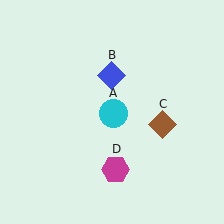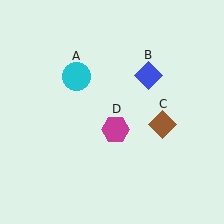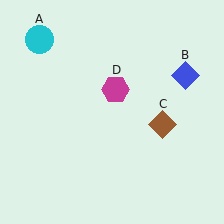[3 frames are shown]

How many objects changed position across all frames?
3 objects changed position: cyan circle (object A), blue diamond (object B), magenta hexagon (object D).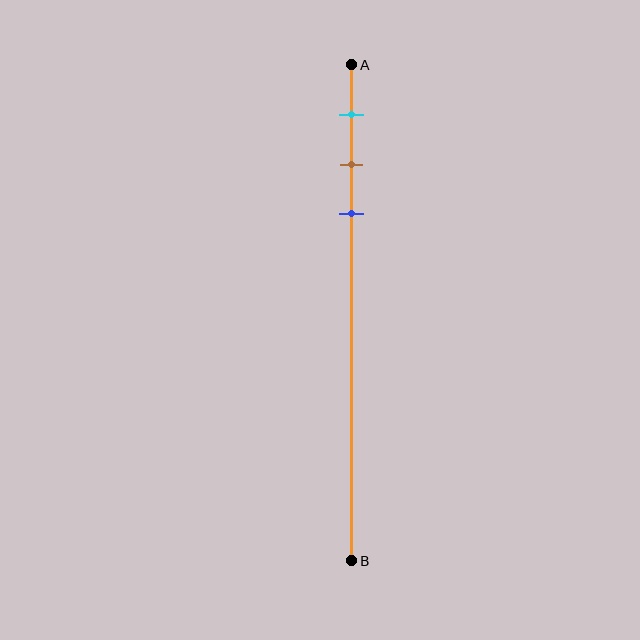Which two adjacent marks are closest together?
The brown and blue marks are the closest adjacent pair.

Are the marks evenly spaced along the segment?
Yes, the marks are approximately evenly spaced.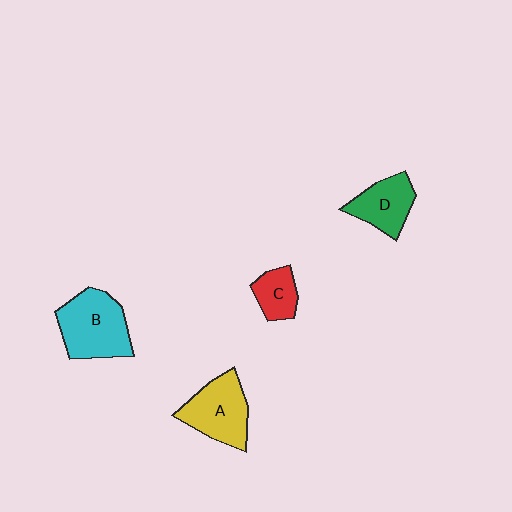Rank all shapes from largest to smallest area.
From largest to smallest: B (cyan), A (yellow), D (green), C (red).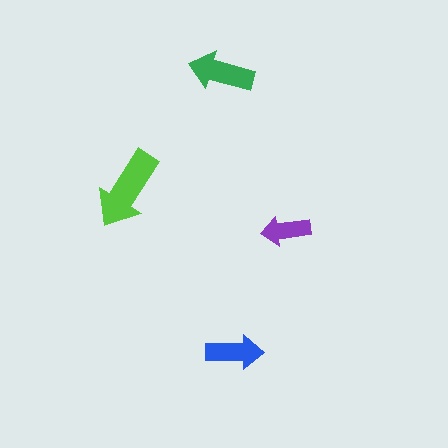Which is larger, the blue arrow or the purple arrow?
The blue one.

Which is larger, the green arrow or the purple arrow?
The green one.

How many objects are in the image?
There are 4 objects in the image.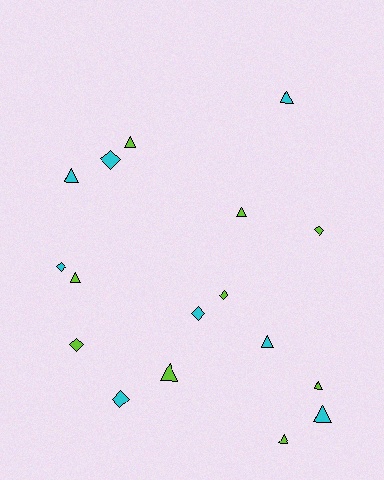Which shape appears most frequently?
Triangle, with 10 objects.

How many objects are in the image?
There are 17 objects.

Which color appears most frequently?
Lime, with 9 objects.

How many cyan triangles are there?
There are 4 cyan triangles.